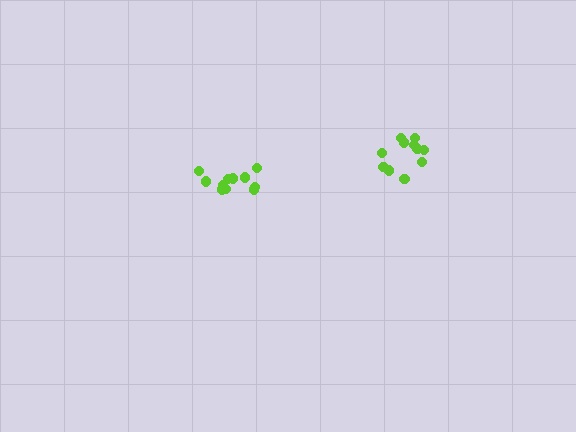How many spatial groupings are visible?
There are 2 spatial groupings.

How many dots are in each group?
Group 1: 11 dots, Group 2: 11 dots (22 total).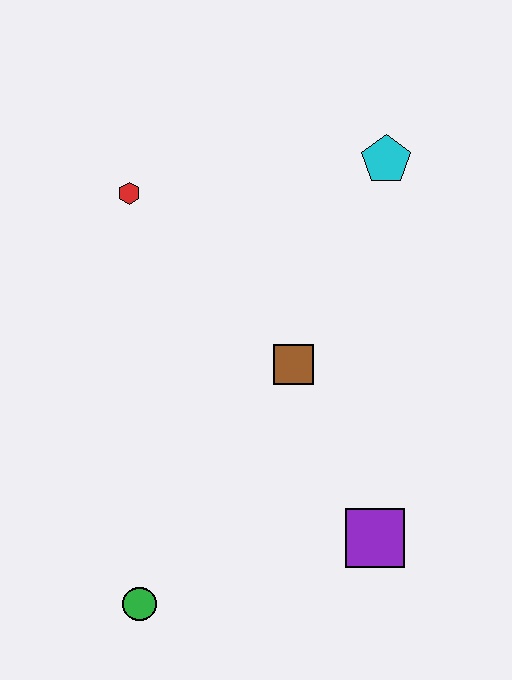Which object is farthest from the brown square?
The green circle is farthest from the brown square.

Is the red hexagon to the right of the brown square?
No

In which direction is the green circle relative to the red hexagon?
The green circle is below the red hexagon.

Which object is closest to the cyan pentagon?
The brown square is closest to the cyan pentagon.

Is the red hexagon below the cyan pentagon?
Yes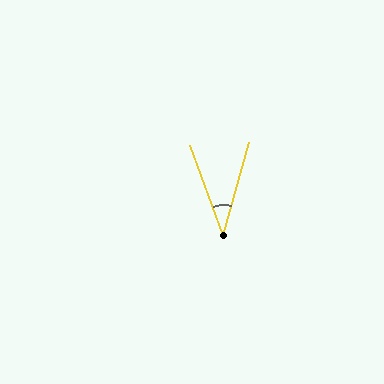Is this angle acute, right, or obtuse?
It is acute.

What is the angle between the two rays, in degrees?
Approximately 35 degrees.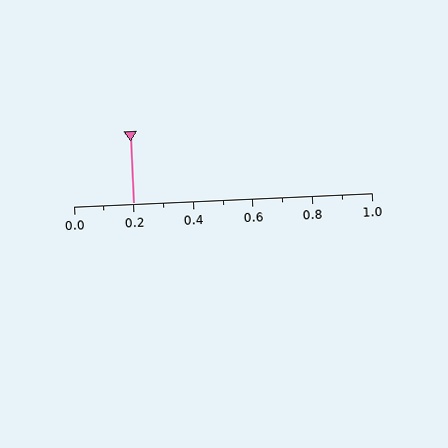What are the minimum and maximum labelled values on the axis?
The axis runs from 0.0 to 1.0.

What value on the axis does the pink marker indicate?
The marker indicates approximately 0.2.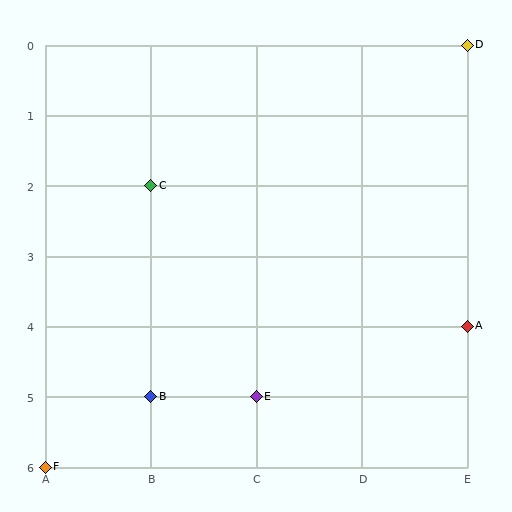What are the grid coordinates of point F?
Point F is at grid coordinates (A, 6).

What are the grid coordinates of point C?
Point C is at grid coordinates (B, 2).